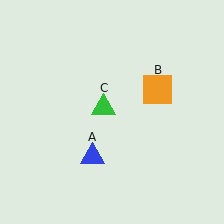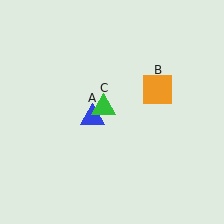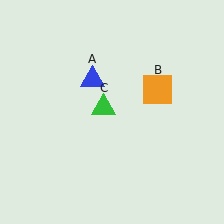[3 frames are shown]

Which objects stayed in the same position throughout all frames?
Orange square (object B) and green triangle (object C) remained stationary.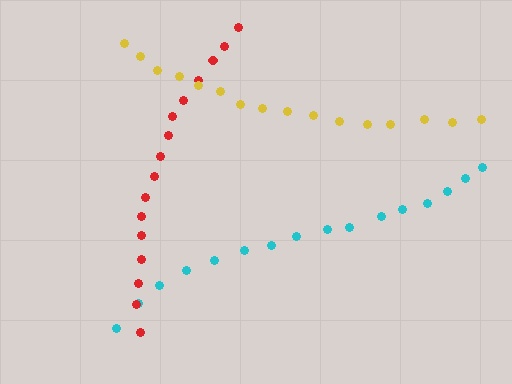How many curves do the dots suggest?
There are 3 distinct paths.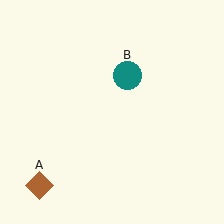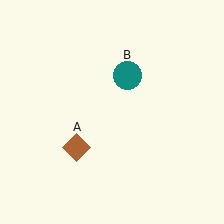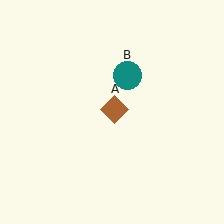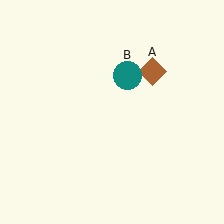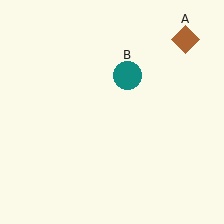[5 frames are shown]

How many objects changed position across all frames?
1 object changed position: brown diamond (object A).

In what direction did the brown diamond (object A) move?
The brown diamond (object A) moved up and to the right.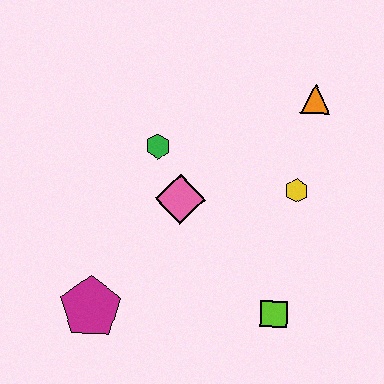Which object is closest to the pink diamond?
The green hexagon is closest to the pink diamond.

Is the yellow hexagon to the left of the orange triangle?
Yes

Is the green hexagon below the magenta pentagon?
No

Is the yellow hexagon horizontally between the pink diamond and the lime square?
No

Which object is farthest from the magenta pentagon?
The orange triangle is farthest from the magenta pentagon.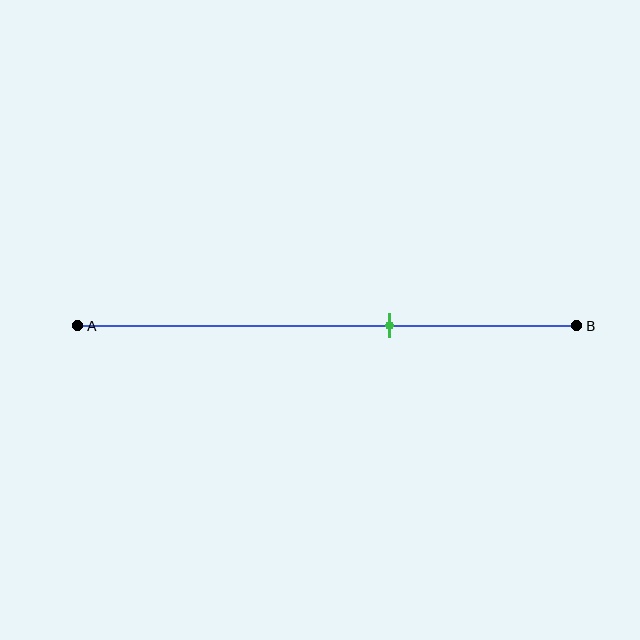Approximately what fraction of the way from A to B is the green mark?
The green mark is approximately 60% of the way from A to B.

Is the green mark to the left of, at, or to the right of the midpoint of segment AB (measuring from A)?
The green mark is to the right of the midpoint of segment AB.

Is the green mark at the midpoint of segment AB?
No, the mark is at about 60% from A, not at the 50% midpoint.